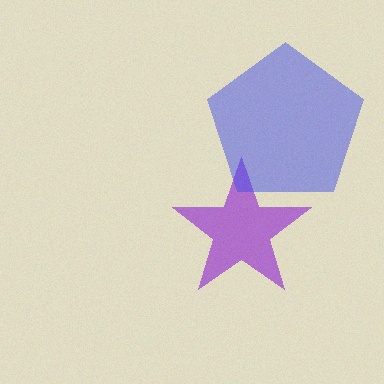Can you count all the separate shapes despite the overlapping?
Yes, there are 2 separate shapes.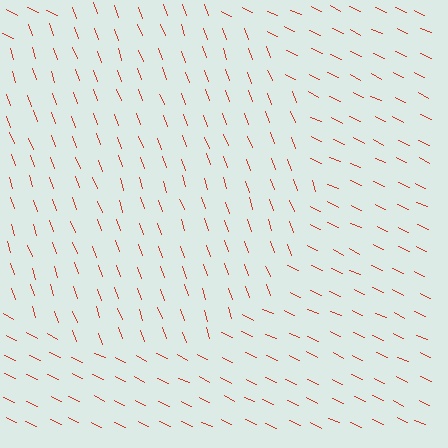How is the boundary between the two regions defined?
The boundary is defined purely by a change in line orientation (approximately 45 degrees difference). All lines are the same color and thickness.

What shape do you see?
I see a circle.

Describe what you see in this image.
The image is filled with small red line segments. A circle region in the image has lines oriented differently from the surrounding lines, creating a visible texture boundary.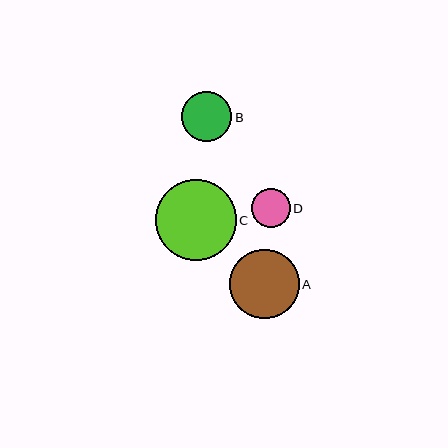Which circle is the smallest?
Circle D is the smallest with a size of approximately 39 pixels.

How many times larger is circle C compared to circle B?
Circle C is approximately 1.6 times the size of circle B.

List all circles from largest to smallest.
From largest to smallest: C, A, B, D.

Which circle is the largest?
Circle C is the largest with a size of approximately 81 pixels.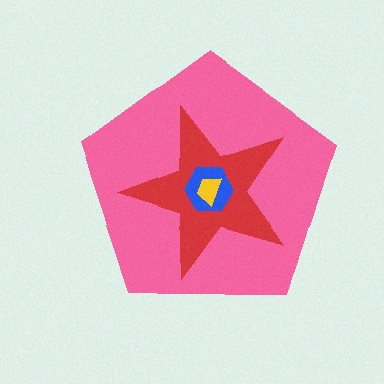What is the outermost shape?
The pink pentagon.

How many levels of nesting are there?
4.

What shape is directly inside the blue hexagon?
The yellow trapezoid.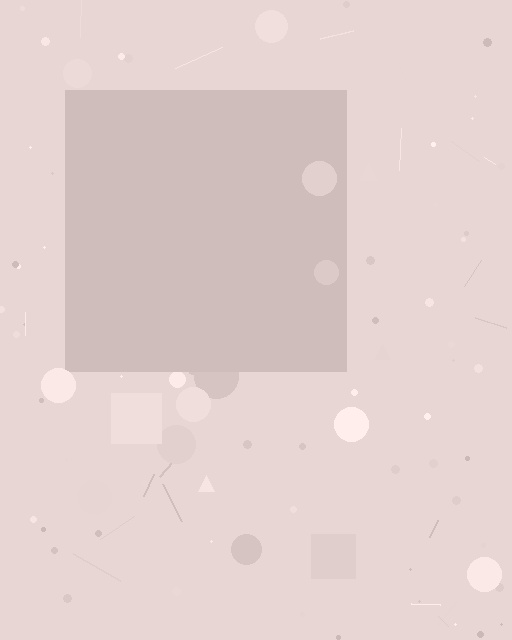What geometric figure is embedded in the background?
A square is embedded in the background.